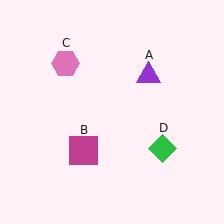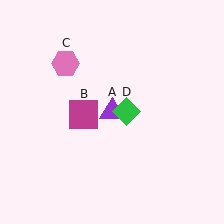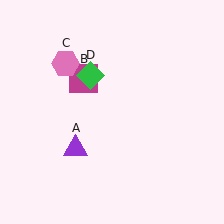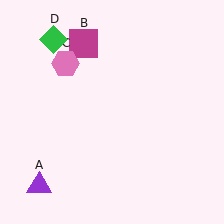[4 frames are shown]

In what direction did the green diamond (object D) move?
The green diamond (object D) moved up and to the left.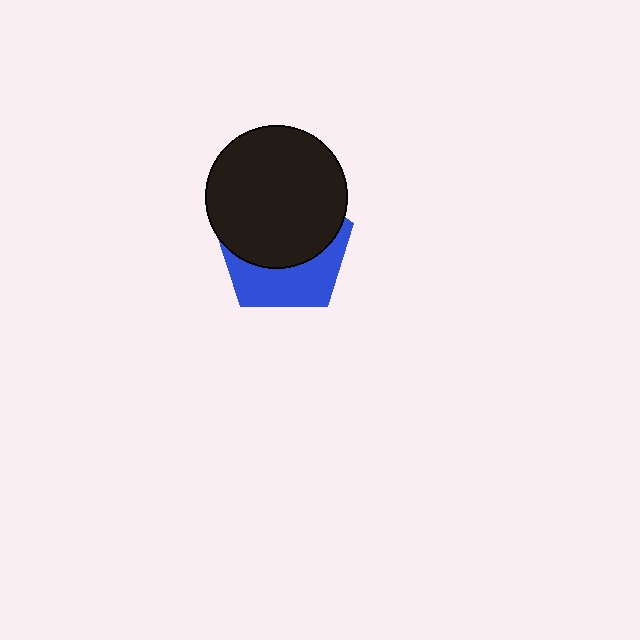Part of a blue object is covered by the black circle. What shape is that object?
It is a pentagon.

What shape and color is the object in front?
The object in front is a black circle.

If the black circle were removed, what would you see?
You would see the complete blue pentagon.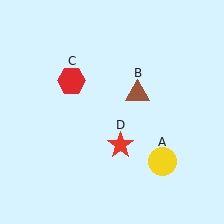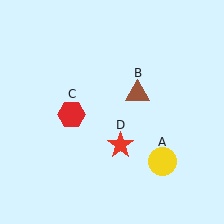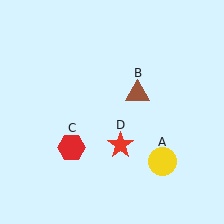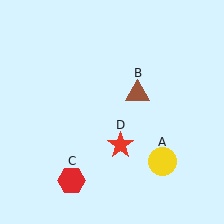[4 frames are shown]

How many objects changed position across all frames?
1 object changed position: red hexagon (object C).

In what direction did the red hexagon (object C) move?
The red hexagon (object C) moved down.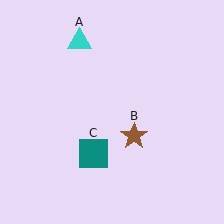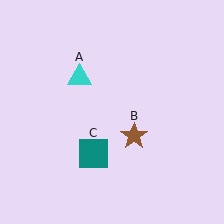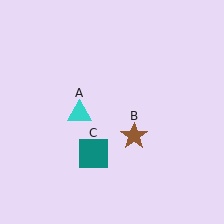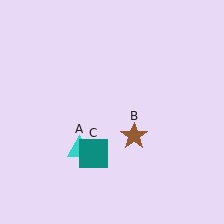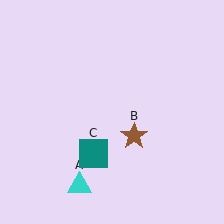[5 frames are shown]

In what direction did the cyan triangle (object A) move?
The cyan triangle (object A) moved down.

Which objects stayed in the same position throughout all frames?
Brown star (object B) and teal square (object C) remained stationary.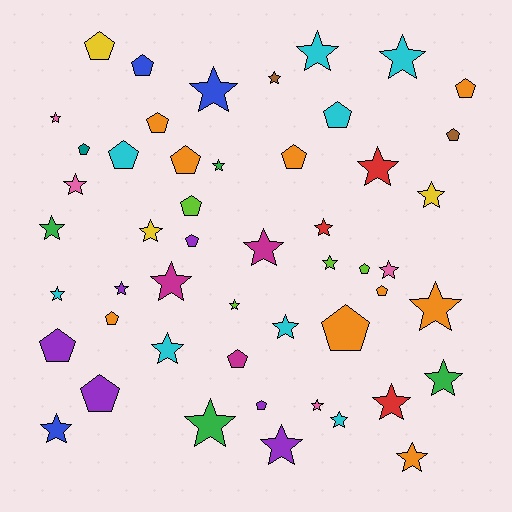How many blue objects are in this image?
There are 3 blue objects.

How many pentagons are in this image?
There are 20 pentagons.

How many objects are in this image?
There are 50 objects.